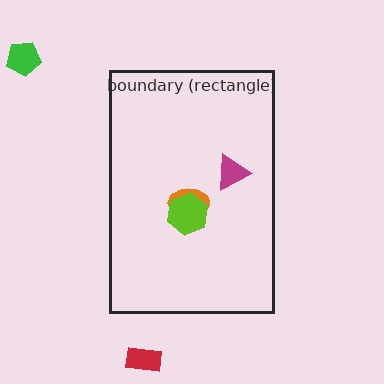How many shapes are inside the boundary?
3 inside, 2 outside.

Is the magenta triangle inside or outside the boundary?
Inside.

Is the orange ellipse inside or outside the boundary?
Inside.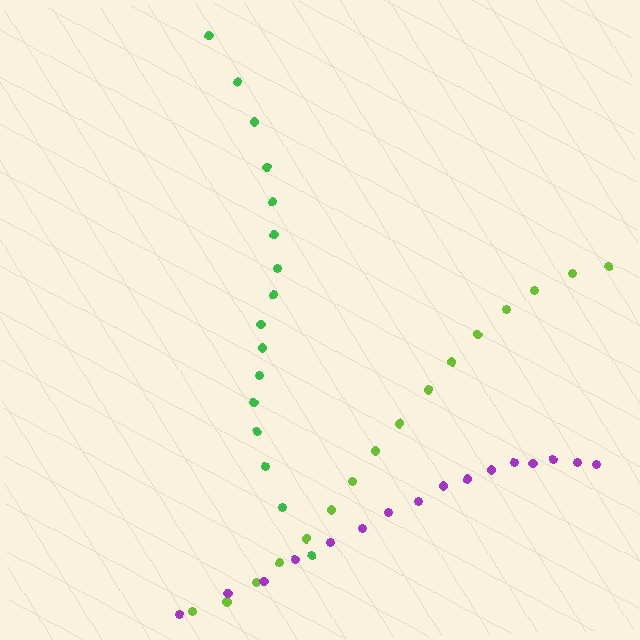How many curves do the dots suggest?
There are 3 distinct paths.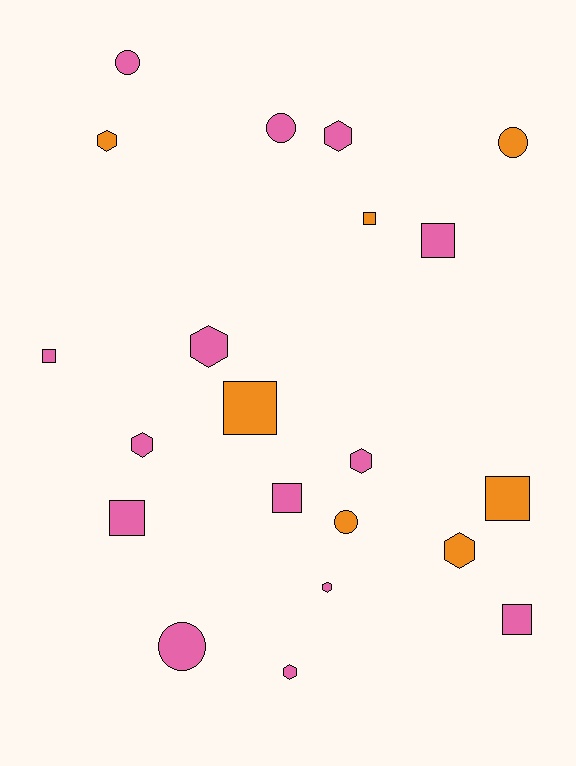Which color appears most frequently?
Pink, with 14 objects.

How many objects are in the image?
There are 21 objects.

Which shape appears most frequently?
Square, with 8 objects.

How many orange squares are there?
There are 3 orange squares.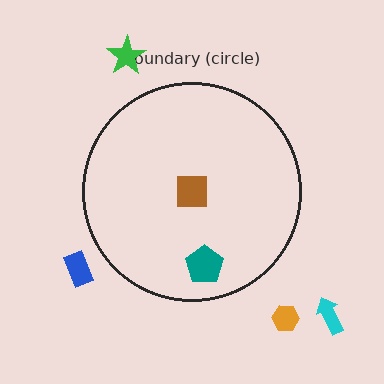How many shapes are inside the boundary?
2 inside, 4 outside.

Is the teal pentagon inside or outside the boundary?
Inside.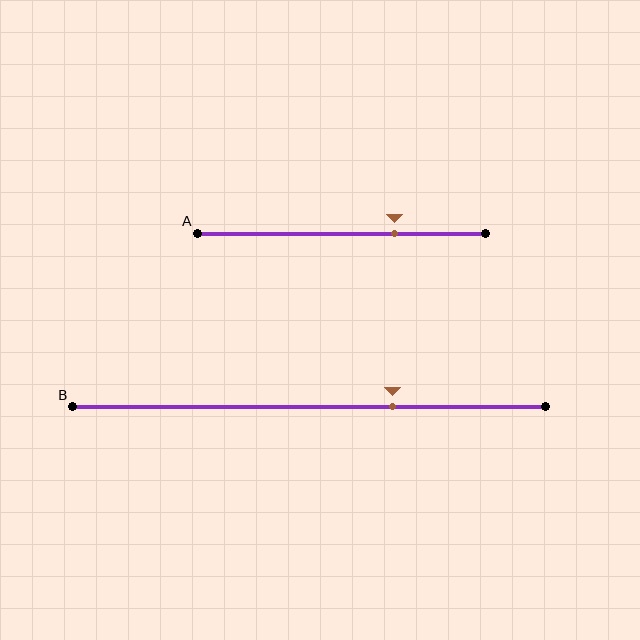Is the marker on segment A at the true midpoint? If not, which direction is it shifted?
No, the marker on segment A is shifted to the right by about 19% of the segment length.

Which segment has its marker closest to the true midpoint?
Segment B has its marker closest to the true midpoint.